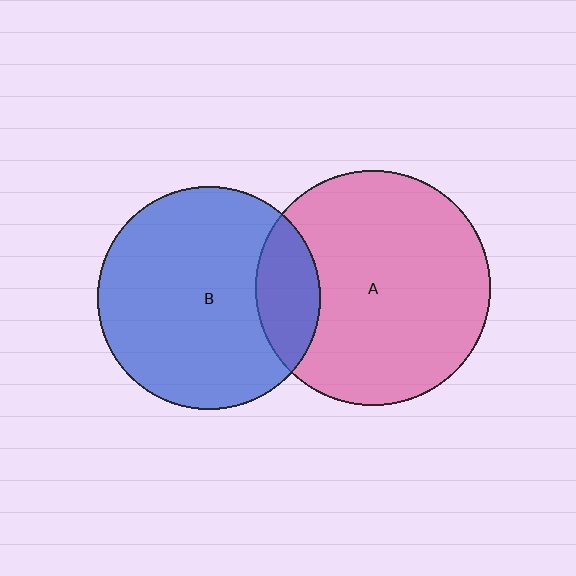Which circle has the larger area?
Circle A (pink).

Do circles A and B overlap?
Yes.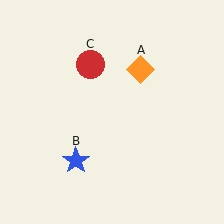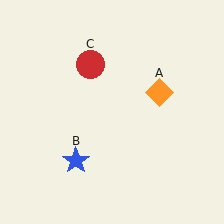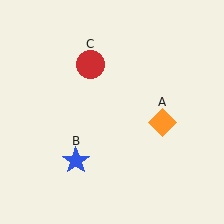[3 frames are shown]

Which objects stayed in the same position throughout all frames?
Blue star (object B) and red circle (object C) remained stationary.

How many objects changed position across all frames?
1 object changed position: orange diamond (object A).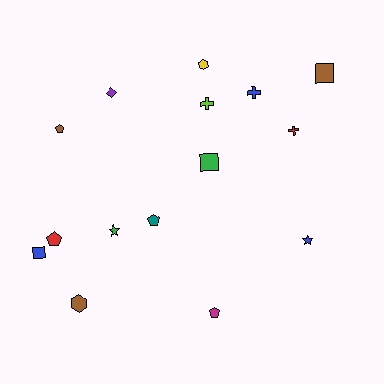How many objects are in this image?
There are 15 objects.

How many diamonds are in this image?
There is 1 diamond.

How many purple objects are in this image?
There is 1 purple object.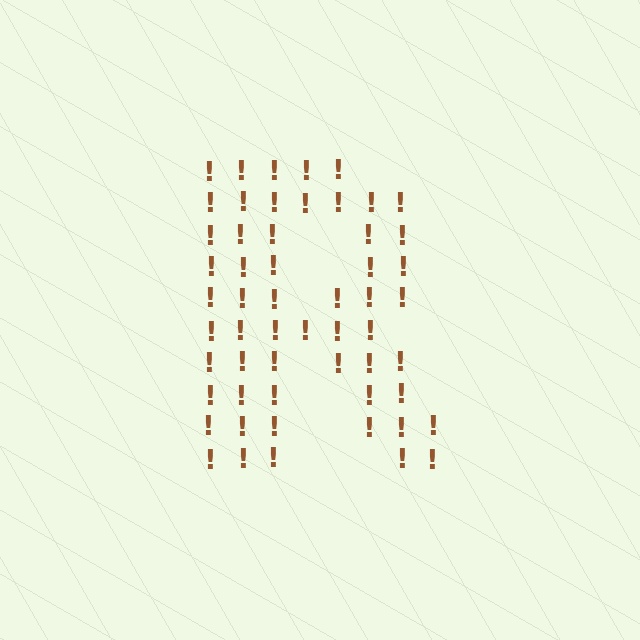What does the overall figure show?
The overall figure shows the letter R.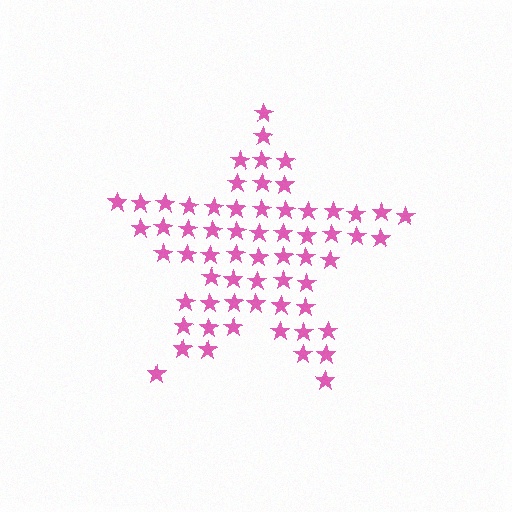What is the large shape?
The large shape is a star.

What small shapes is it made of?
It is made of small stars.